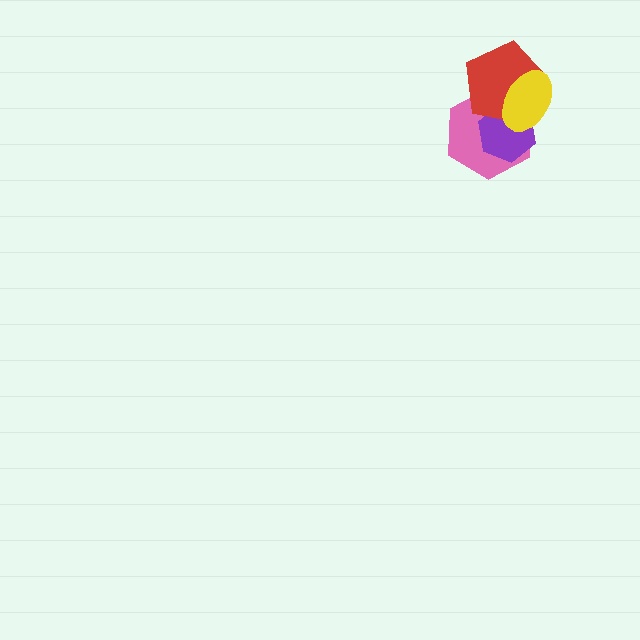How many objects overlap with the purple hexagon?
3 objects overlap with the purple hexagon.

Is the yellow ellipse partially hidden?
No, no other shape covers it.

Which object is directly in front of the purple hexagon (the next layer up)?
The red pentagon is directly in front of the purple hexagon.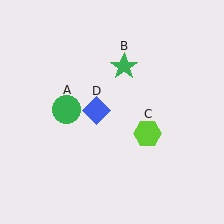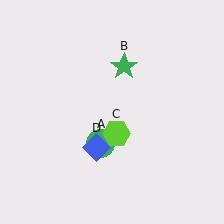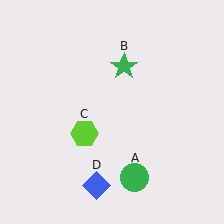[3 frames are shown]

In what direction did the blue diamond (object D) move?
The blue diamond (object D) moved down.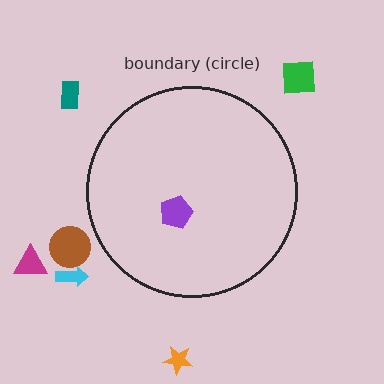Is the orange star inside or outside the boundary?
Outside.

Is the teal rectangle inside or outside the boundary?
Outside.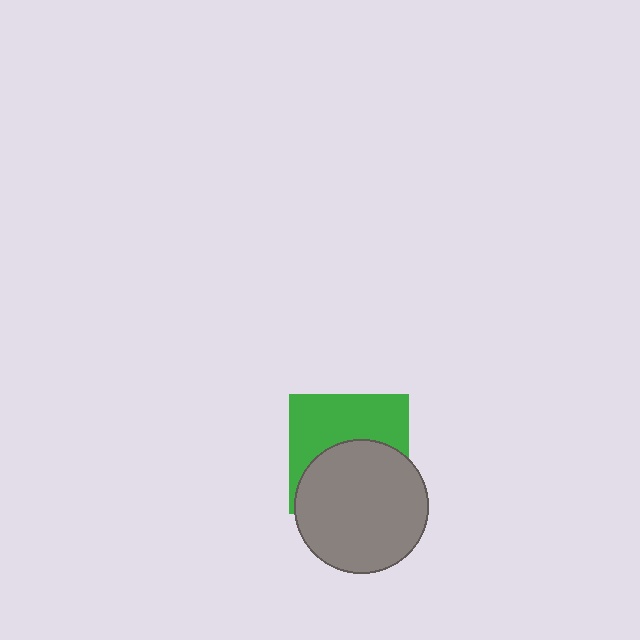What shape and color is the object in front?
The object in front is a gray circle.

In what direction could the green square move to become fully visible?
The green square could move up. That would shift it out from behind the gray circle entirely.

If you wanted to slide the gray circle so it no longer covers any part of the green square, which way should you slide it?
Slide it down — that is the most direct way to separate the two shapes.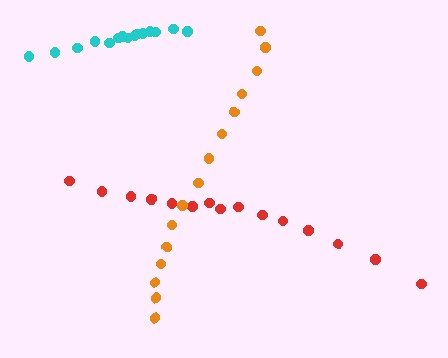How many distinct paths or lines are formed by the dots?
There are 3 distinct paths.